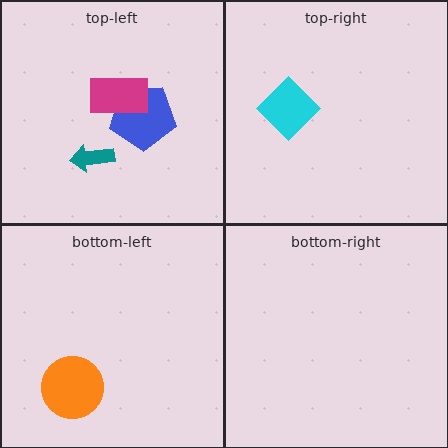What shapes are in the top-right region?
The cyan diamond.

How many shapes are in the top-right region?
1.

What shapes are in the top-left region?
The blue pentagon, the teal arrow, the magenta rectangle.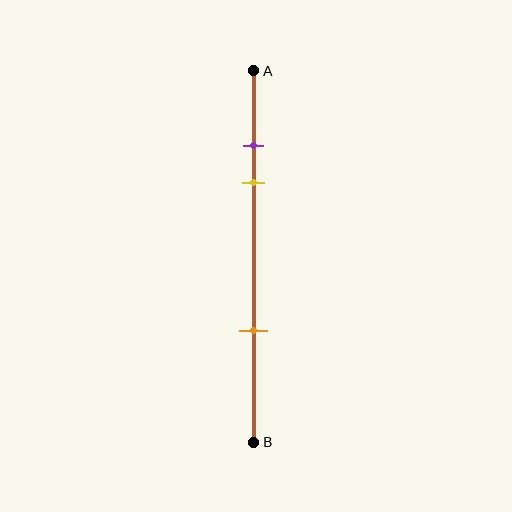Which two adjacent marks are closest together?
The purple and yellow marks are the closest adjacent pair.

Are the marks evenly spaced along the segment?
No, the marks are not evenly spaced.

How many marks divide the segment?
There are 3 marks dividing the segment.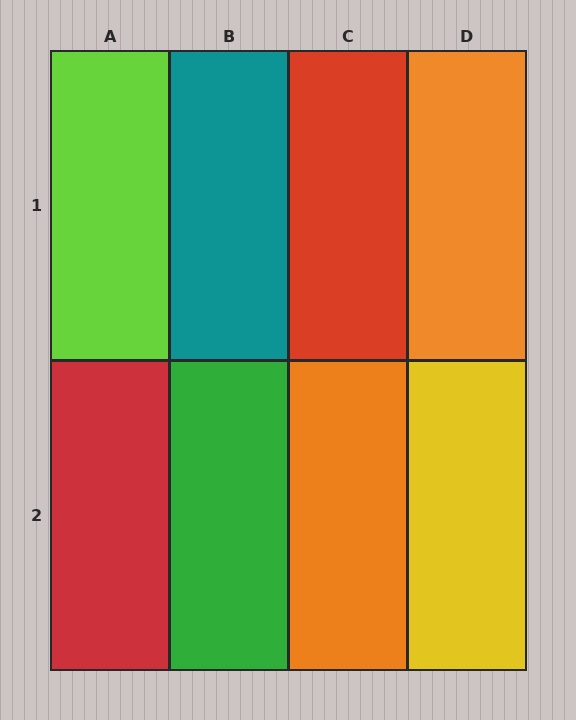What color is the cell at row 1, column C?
Red.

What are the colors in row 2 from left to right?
Red, green, orange, yellow.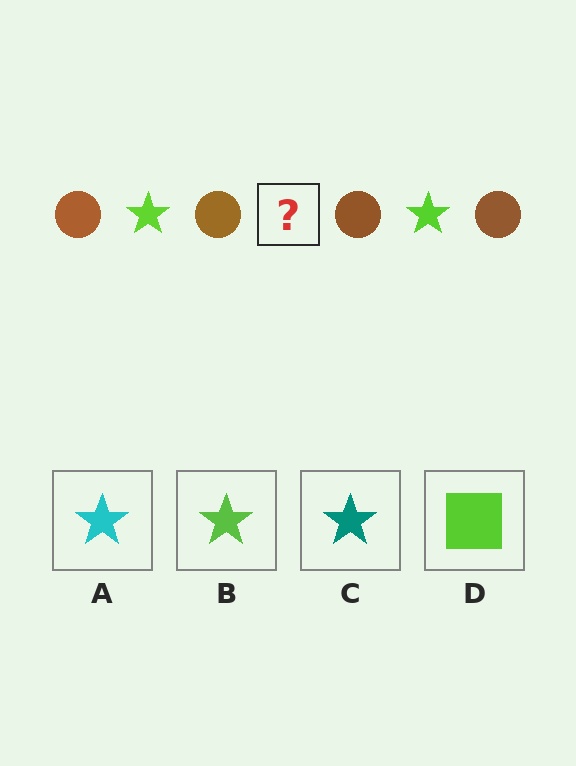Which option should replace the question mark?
Option B.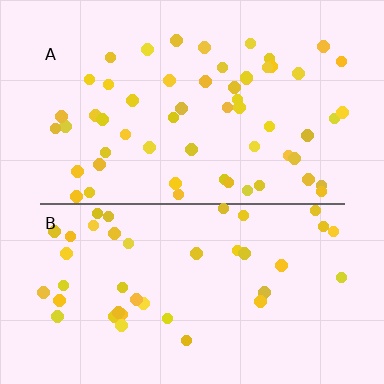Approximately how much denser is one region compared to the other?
Approximately 1.4× — region A over region B.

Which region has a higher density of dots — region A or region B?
A (the top).